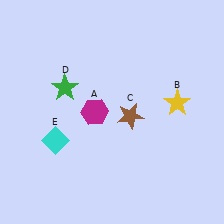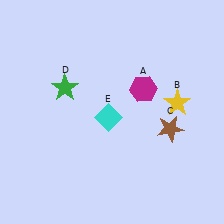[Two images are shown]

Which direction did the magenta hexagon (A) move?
The magenta hexagon (A) moved right.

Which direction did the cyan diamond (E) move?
The cyan diamond (E) moved right.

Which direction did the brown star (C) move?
The brown star (C) moved right.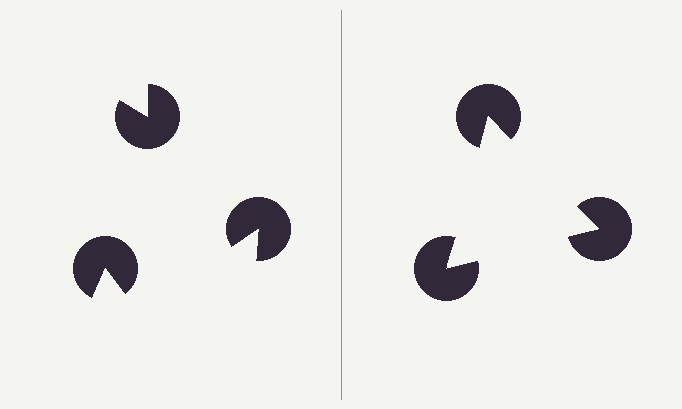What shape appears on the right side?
An illusory triangle.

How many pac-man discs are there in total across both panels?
6 — 3 on each side.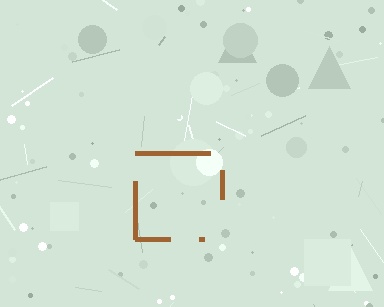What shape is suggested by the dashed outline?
The dashed outline suggests a square.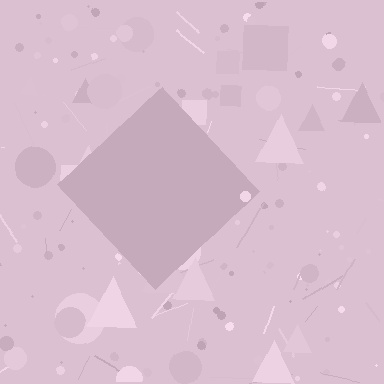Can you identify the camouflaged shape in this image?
The camouflaged shape is a diamond.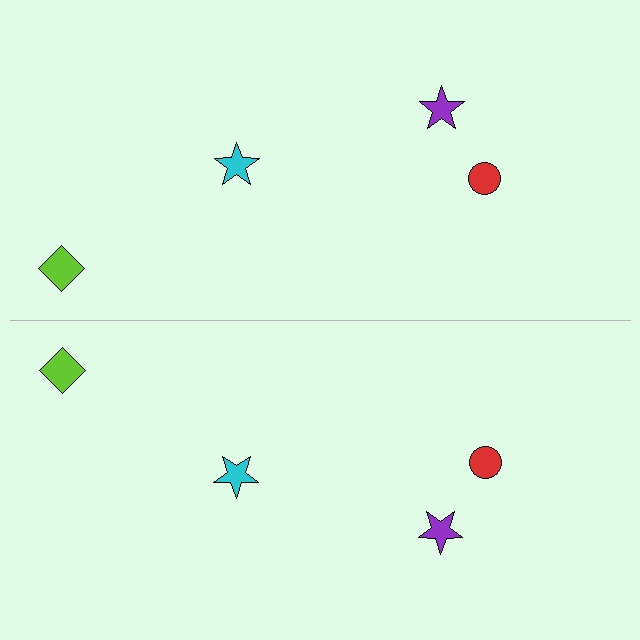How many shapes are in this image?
There are 8 shapes in this image.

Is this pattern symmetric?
Yes, this pattern has bilateral (reflection) symmetry.